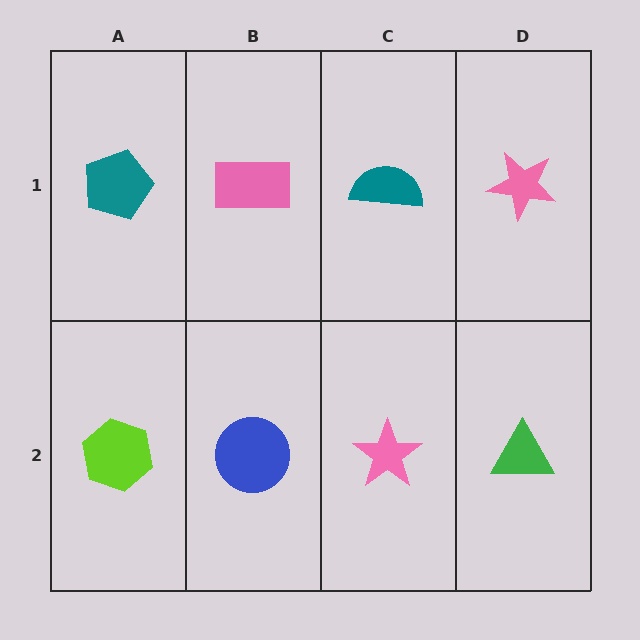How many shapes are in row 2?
4 shapes.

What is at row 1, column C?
A teal semicircle.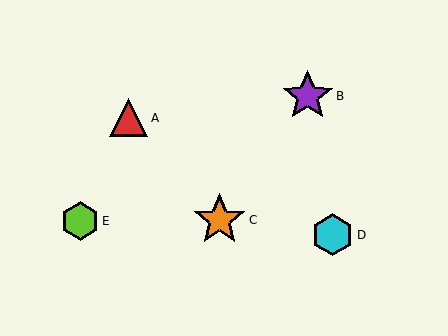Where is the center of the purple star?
The center of the purple star is at (308, 96).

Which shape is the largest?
The orange star (labeled C) is the largest.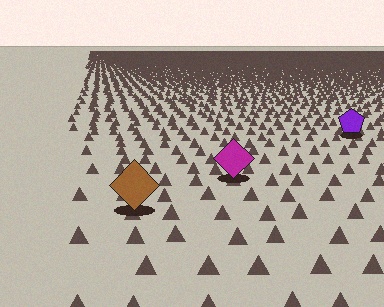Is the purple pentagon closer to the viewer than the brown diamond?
No. The brown diamond is closer — you can tell from the texture gradient: the ground texture is coarser near it.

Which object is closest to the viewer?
The brown diamond is closest. The texture marks near it are larger and more spread out.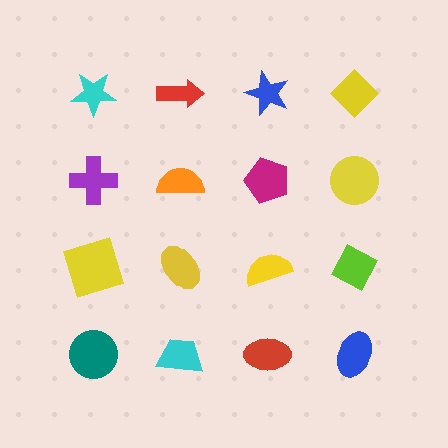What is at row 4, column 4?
A blue ellipse.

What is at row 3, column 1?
A yellow square.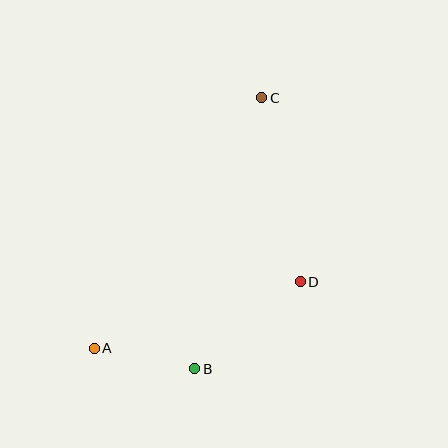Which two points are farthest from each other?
Points A and C are farthest from each other.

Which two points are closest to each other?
Points A and B are closest to each other.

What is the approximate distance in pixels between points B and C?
The distance between B and C is approximately 279 pixels.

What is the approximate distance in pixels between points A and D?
The distance between A and D is approximately 217 pixels.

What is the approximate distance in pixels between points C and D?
The distance between C and D is approximately 188 pixels.